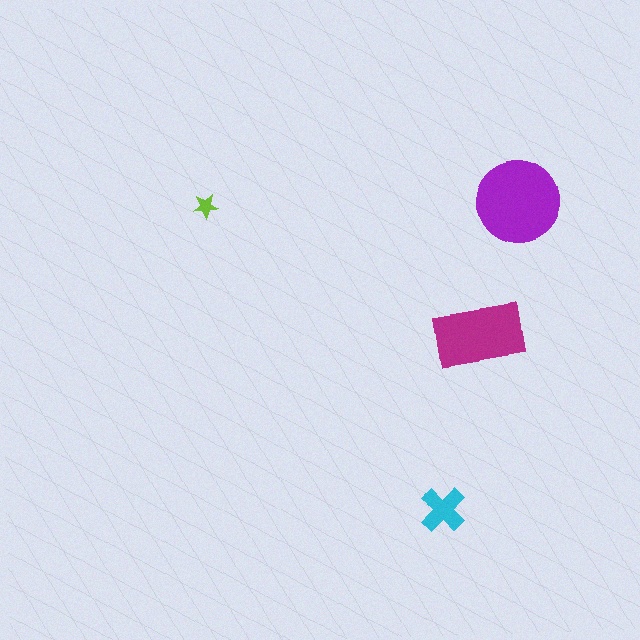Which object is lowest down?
The cyan cross is bottommost.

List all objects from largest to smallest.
The purple circle, the magenta rectangle, the cyan cross, the lime star.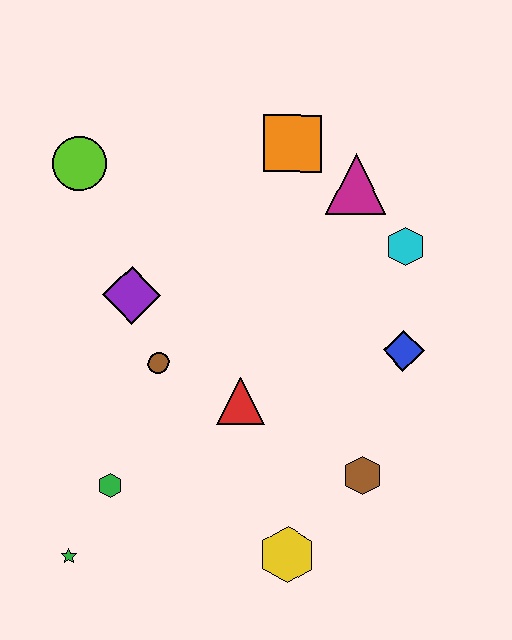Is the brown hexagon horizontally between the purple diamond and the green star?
No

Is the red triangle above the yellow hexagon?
Yes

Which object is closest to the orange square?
The magenta triangle is closest to the orange square.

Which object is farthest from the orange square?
The green star is farthest from the orange square.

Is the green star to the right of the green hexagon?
No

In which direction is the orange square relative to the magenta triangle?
The orange square is to the left of the magenta triangle.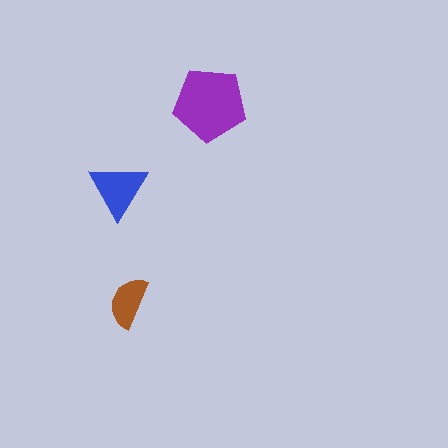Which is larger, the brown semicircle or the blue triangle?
The blue triangle.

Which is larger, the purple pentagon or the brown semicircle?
The purple pentagon.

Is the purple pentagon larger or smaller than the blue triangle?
Larger.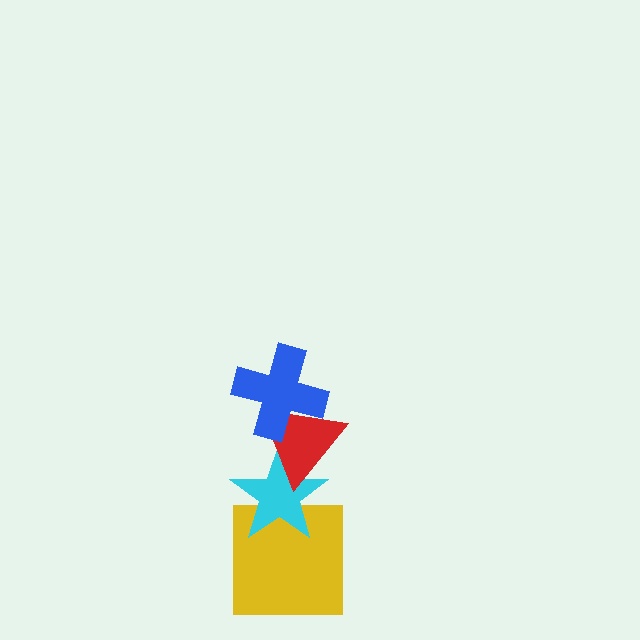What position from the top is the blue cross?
The blue cross is 1st from the top.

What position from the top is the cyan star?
The cyan star is 3rd from the top.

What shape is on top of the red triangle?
The blue cross is on top of the red triangle.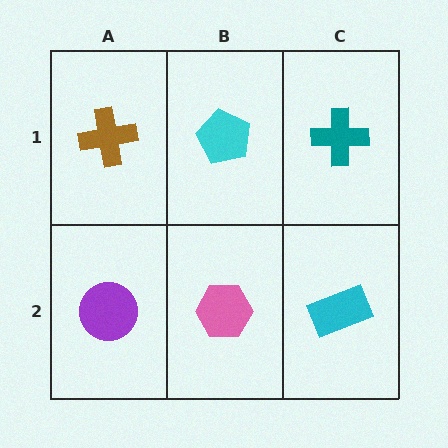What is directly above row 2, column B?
A cyan pentagon.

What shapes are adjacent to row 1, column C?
A cyan rectangle (row 2, column C), a cyan pentagon (row 1, column B).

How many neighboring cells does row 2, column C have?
2.